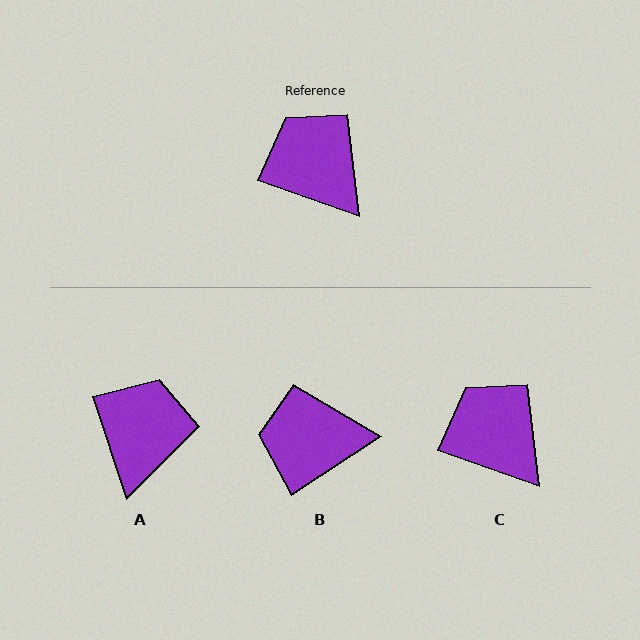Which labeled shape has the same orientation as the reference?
C.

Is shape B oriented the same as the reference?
No, it is off by about 53 degrees.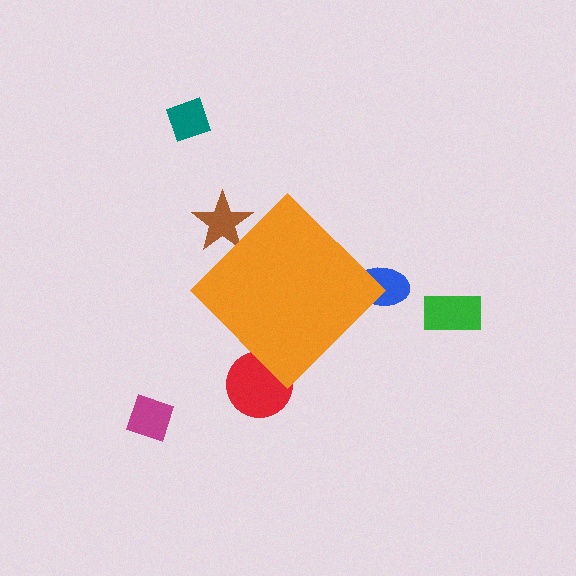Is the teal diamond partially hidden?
No, the teal diamond is fully visible.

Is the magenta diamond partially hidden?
No, the magenta diamond is fully visible.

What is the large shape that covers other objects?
An orange diamond.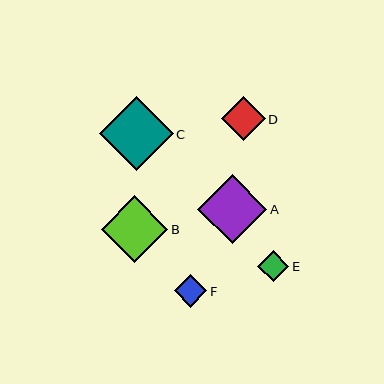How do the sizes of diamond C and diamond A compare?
Diamond C and diamond A are approximately the same size.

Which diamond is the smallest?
Diamond E is the smallest with a size of approximately 31 pixels.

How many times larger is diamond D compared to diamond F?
Diamond D is approximately 1.3 times the size of diamond F.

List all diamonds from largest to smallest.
From largest to smallest: C, A, B, D, F, E.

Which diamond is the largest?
Diamond C is the largest with a size of approximately 74 pixels.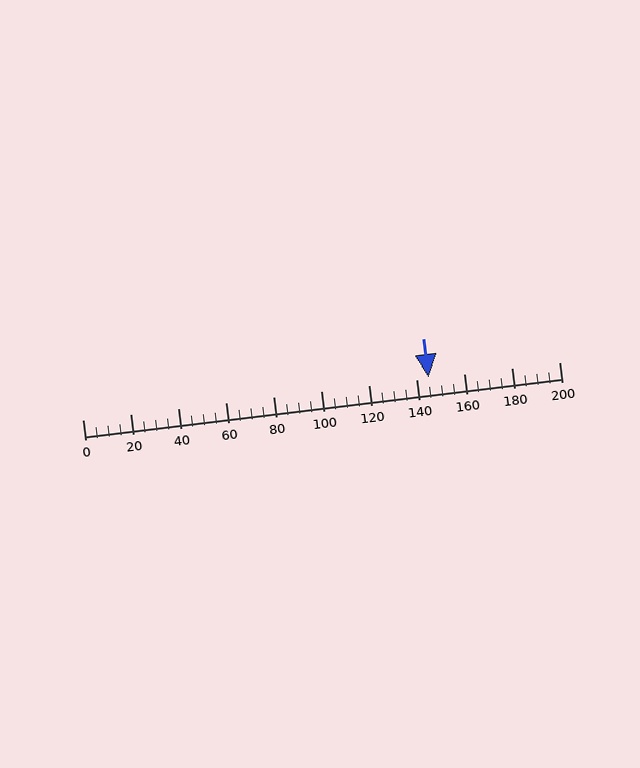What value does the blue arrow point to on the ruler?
The blue arrow points to approximately 145.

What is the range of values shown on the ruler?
The ruler shows values from 0 to 200.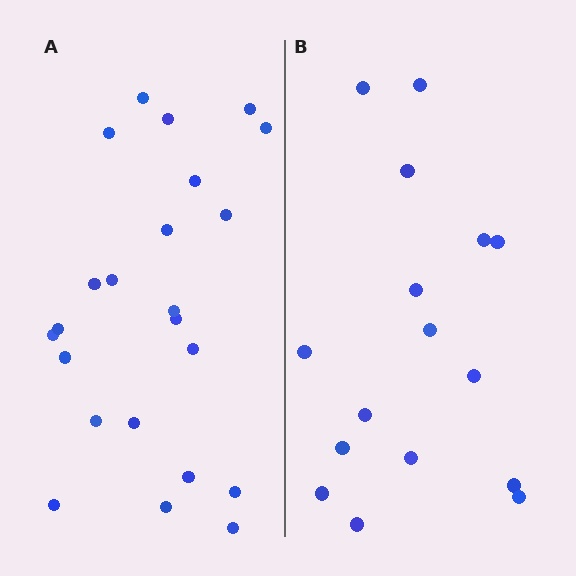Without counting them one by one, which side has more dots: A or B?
Region A (the left region) has more dots.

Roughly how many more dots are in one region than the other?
Region A has roughly 8 or so more dots than region B.